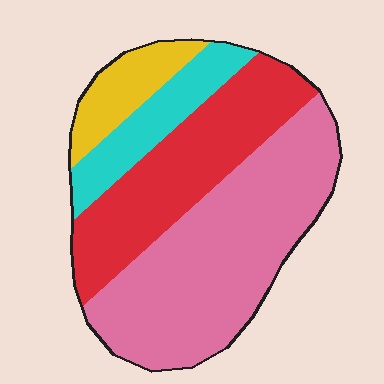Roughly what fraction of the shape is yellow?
Yellow covers 10% of the shape.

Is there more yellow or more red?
Red.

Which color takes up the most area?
Pink, at roughly 45%.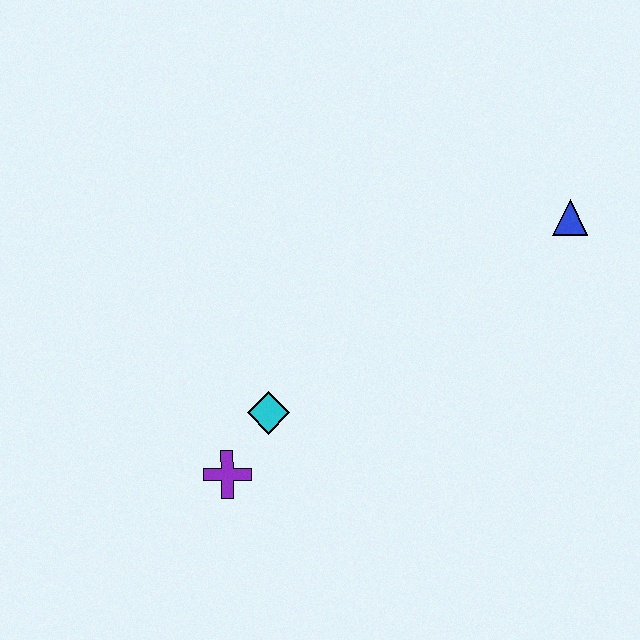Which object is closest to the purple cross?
The cyan diamond is closest to the purple cross.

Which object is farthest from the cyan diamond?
The blue triangle is farthest from the cyan diamond.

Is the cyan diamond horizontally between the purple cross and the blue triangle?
Yes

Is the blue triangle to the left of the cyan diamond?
No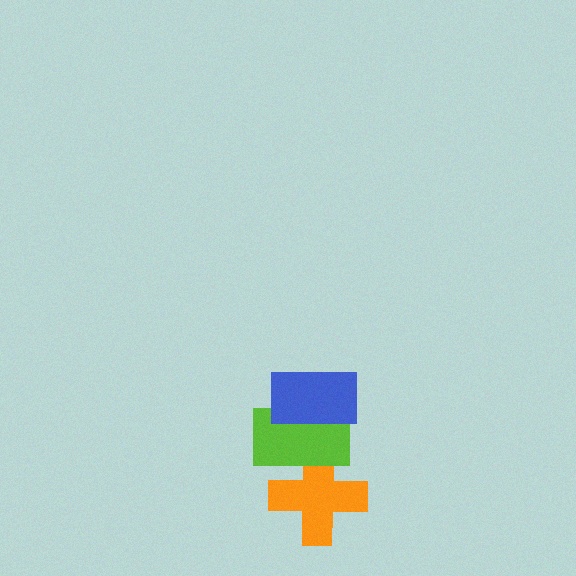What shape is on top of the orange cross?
The lime rectangle is on top of the orange cross.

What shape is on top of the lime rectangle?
The blue rectangle is on top of the lime rectangle.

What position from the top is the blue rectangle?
The blue rectangle is 1st from the top.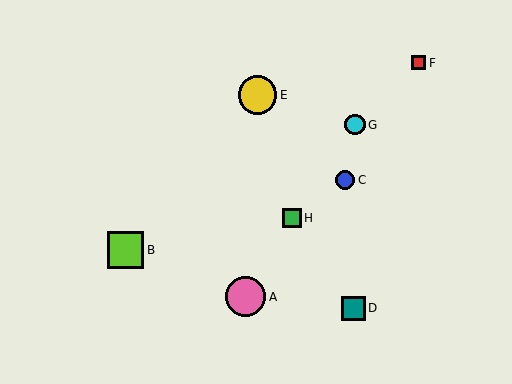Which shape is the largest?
The pink circle (labeled A) is the largest.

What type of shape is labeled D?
Shape D is a teal square.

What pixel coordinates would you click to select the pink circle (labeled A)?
Click at (246, 297) to select the pink circle A.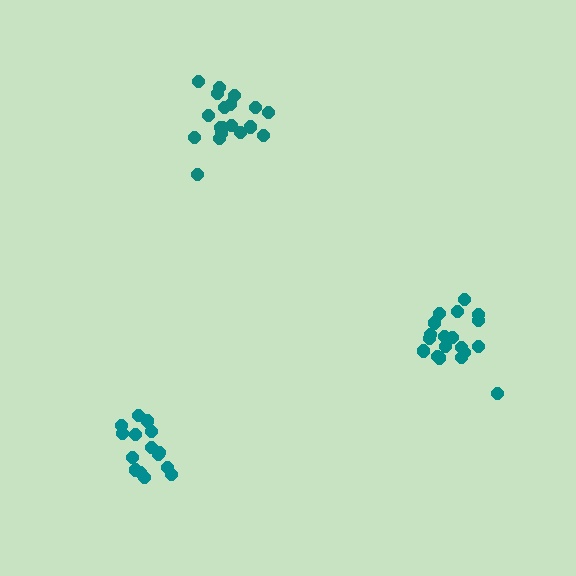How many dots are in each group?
Group 1: 19 dots, Group 2: 15 dots, Group 3: 19 dots (53 total).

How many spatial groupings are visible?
There are 3 spatial groupings.